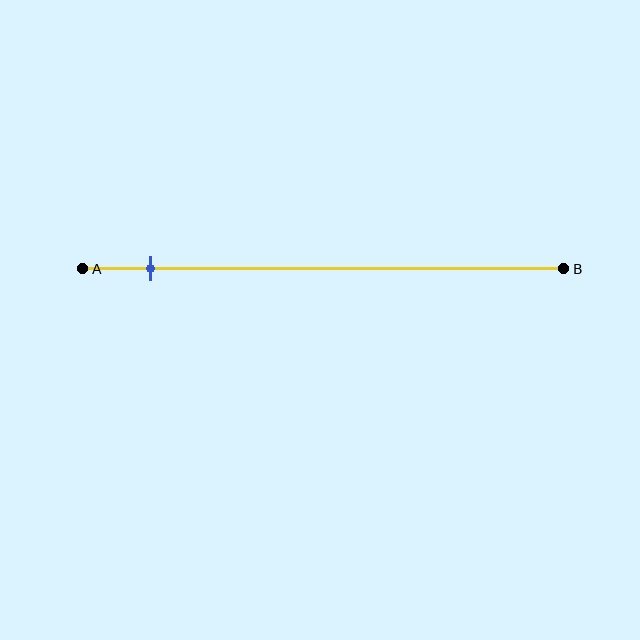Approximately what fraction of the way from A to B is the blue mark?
The blue mark is approximately 15% of the way from A to B.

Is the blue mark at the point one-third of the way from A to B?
No, the mark is at about 15% from A, not at the 33% one-third point.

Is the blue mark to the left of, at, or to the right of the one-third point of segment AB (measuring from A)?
The blue mark is to the left of the one-third point of segment AB.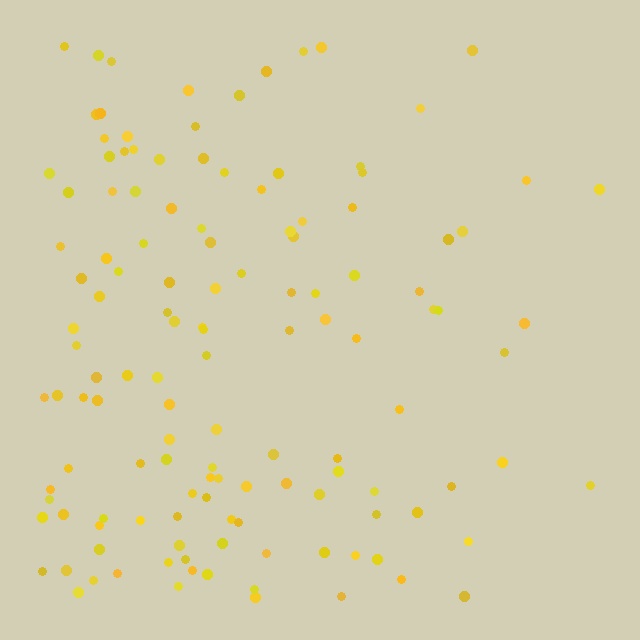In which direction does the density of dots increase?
From right to left, with the left side densest.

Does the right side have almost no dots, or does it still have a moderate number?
Still a moderate number, just noticeably fewer than the left.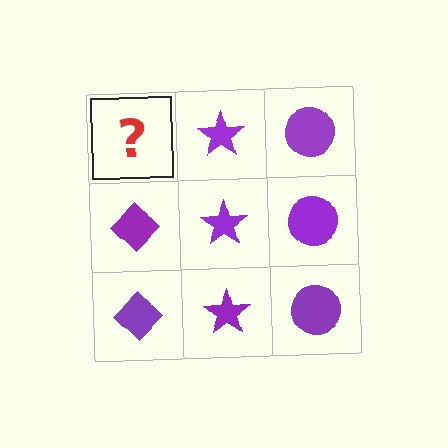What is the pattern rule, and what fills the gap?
The rule is that each column has a consistent shape. The gap should be filled with a purple diamond.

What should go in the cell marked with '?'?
The missing cell should contain a purple diamond.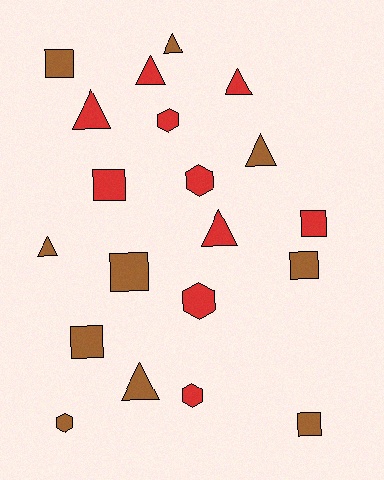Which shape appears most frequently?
Triangle, with 8 objects.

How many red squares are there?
There are 2 red squares.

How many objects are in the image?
There are 20 objects.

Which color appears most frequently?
Red, with 10 objects.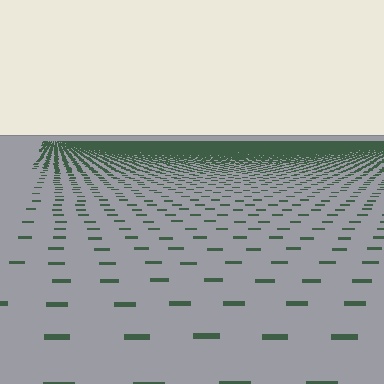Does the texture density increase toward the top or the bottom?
Density increases toward the top.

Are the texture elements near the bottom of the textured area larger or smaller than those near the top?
Larger. Near the bottom, elements are closer to the viewer and appear at a bigger on-screen size.